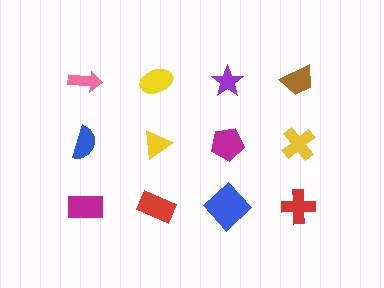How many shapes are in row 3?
4 shapes.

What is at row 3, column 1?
A magenta rectangle.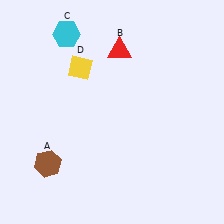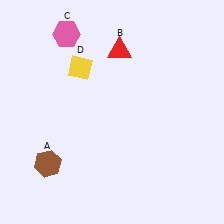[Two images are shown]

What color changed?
The hexagon (C) changed from cyan in Image 1 to pink in Image 2.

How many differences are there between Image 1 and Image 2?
There is 1 difference between the two images.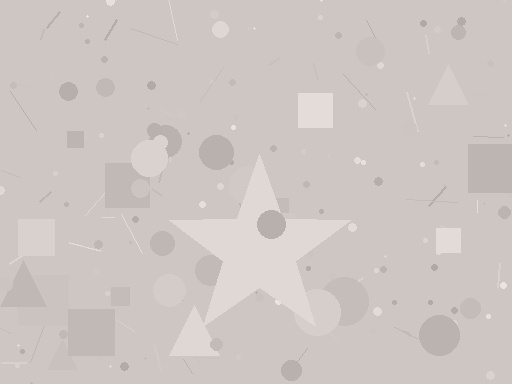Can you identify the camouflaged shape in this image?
The camouflaged shape is a star.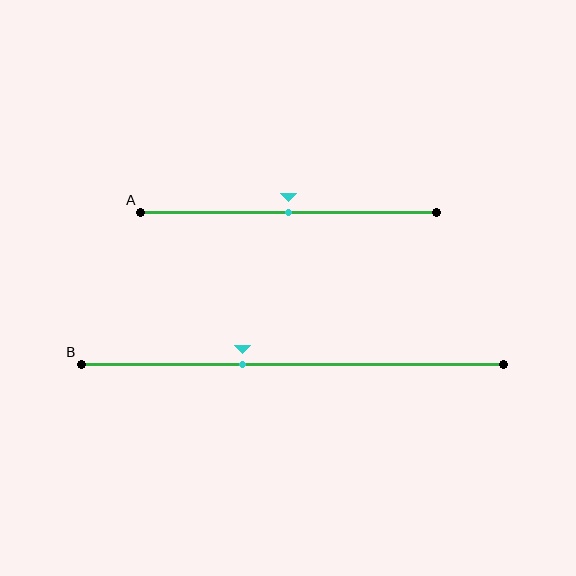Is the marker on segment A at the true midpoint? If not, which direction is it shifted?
Yes, the marker on segment A is at the true midpoint.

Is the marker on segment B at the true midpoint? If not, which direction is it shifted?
No, the marker on segment B is shifted to the left by about 12% of the segment length.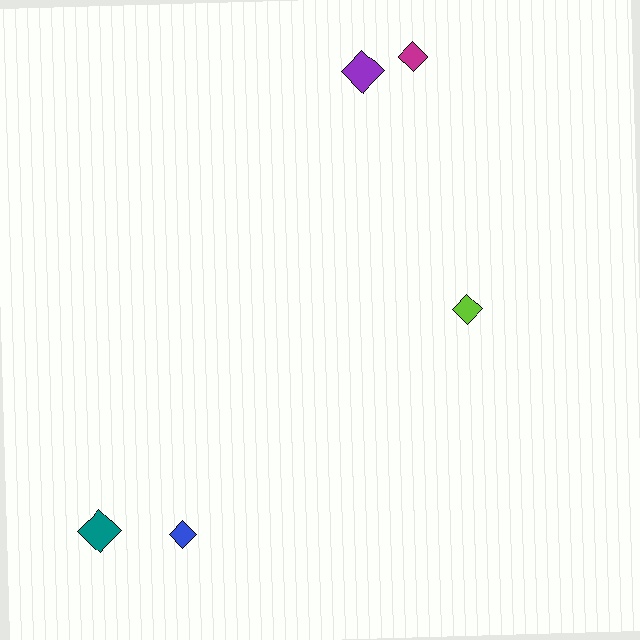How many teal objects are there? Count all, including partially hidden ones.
There is 1 teal object.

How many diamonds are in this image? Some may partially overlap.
There are 5 diamonds.